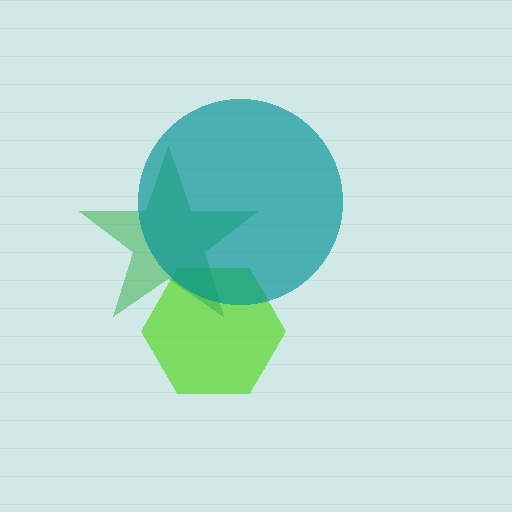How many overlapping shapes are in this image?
There are 3 overlapping shapes in the image.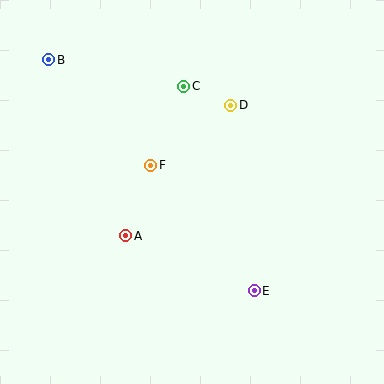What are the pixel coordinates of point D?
Point D is at (231, 105).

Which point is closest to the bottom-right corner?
Point E is closest to the bottom-right corner.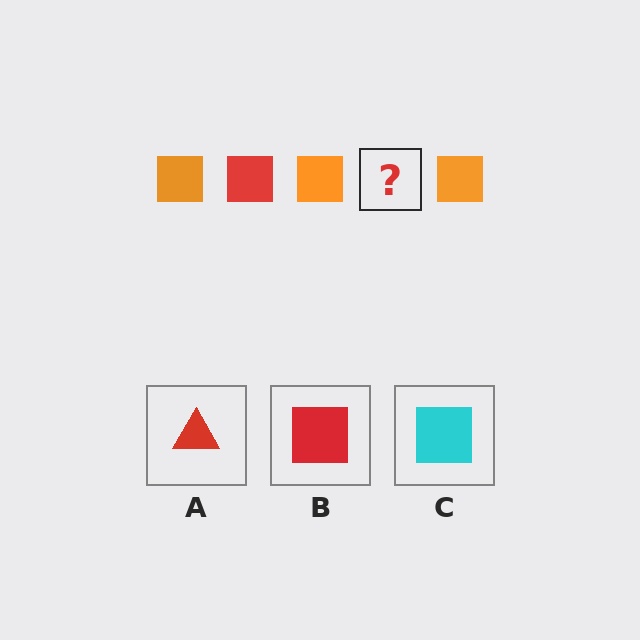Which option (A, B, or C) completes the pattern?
B.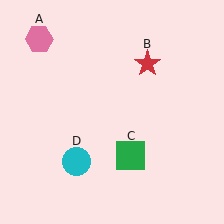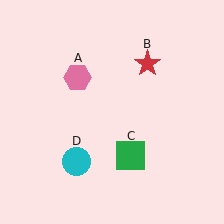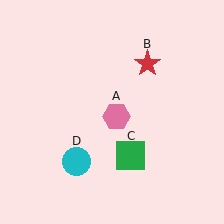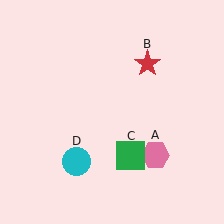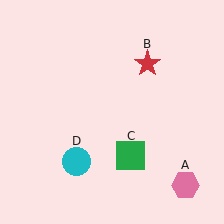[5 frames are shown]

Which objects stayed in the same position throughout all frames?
Red star (object B) and green square (object C) and cyan circle (object D) remained stationary.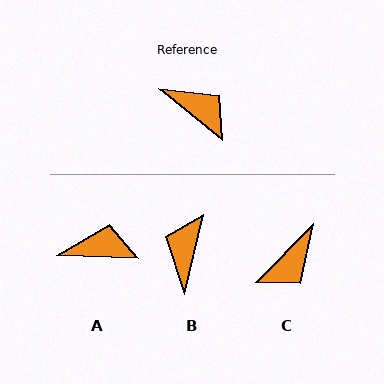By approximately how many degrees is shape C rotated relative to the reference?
Approximately 96 degrees clockwise.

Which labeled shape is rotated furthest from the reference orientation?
B, about 116 degrees away.